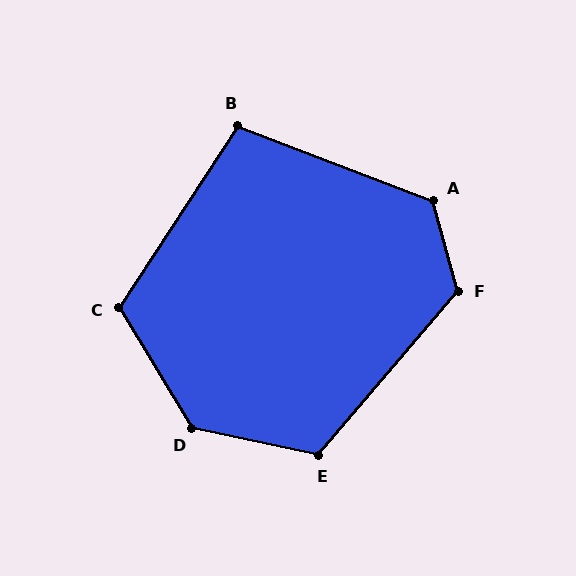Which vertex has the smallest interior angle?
B, at approximately 102 degrees.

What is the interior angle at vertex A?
Approximately 126 degrees (obtuse).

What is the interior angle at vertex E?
Approximately 118 degrees (obtuse).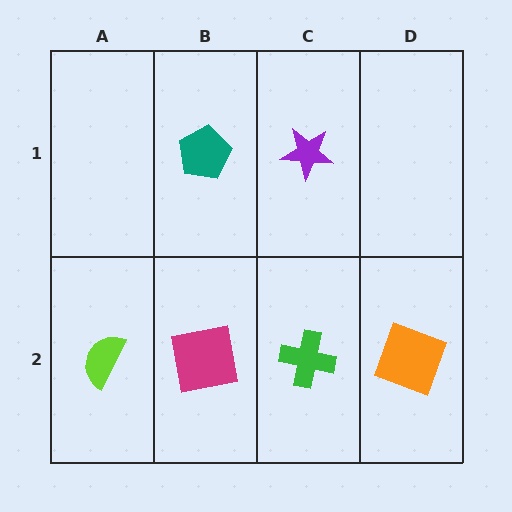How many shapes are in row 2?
4 shapes.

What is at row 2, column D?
An orange square.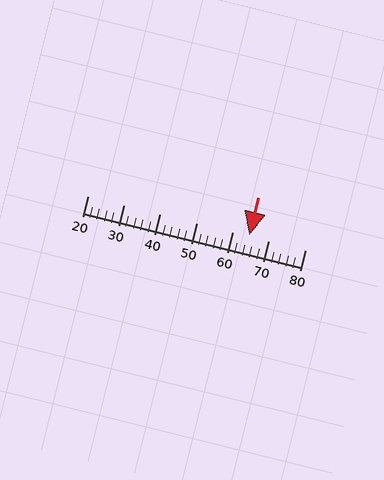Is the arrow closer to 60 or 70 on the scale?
The arrow is closer to 60.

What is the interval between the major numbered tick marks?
The major tick marks are spaced 10 units apart.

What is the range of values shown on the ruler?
The ruler shows values from 20 to 80.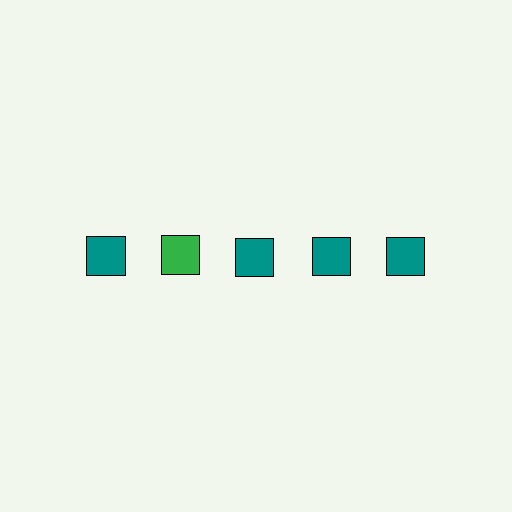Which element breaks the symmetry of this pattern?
The green square in the top row, second from left column breaks the symmetry. All other shapes are teal squares.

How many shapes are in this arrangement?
There are 5 shapes arranged in a grid pattern.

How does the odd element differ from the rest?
It has a different color: green instead of teal.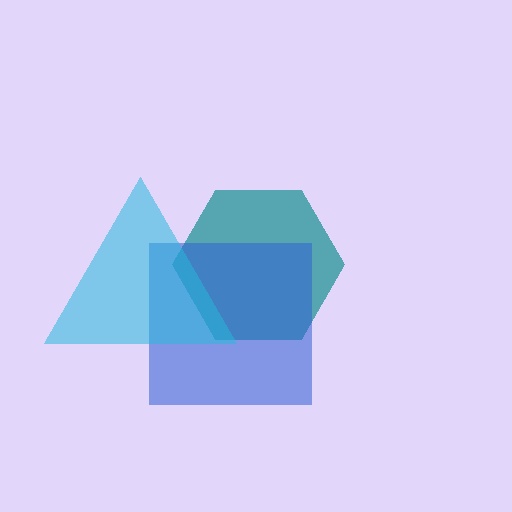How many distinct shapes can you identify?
There are 3 distinct shapes: a teal hexagon, a blue square, a cyan triangle.